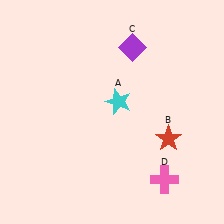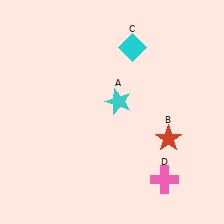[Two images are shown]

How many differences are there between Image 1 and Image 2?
There is 1 difference between the two images.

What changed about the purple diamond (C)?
In Image 1, C is purple. In Image 2, it changed to cyan.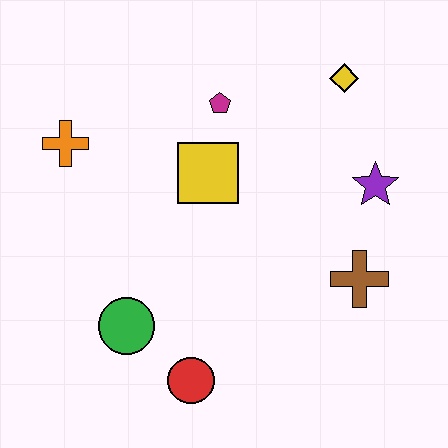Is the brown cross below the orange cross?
Yes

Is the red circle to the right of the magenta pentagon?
No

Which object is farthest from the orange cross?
The brown cross is farthest from the orange cross.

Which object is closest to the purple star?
The brown cross is closest to the purple star.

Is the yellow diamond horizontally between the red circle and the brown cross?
Yes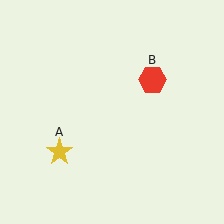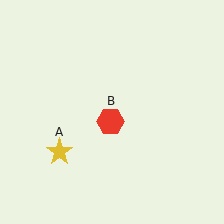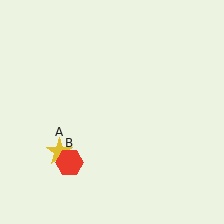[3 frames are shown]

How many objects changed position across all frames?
1 object changed position: red hexagon (object B).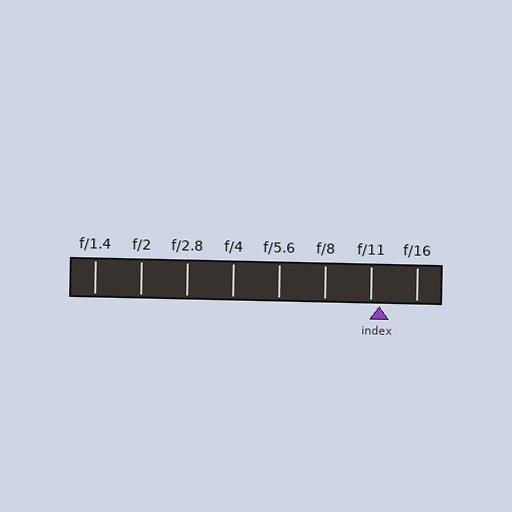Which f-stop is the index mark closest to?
The index mark is closest to f/11.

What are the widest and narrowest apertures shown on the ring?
The widest aperture shown is f/1.4 and the narrowest is f/16.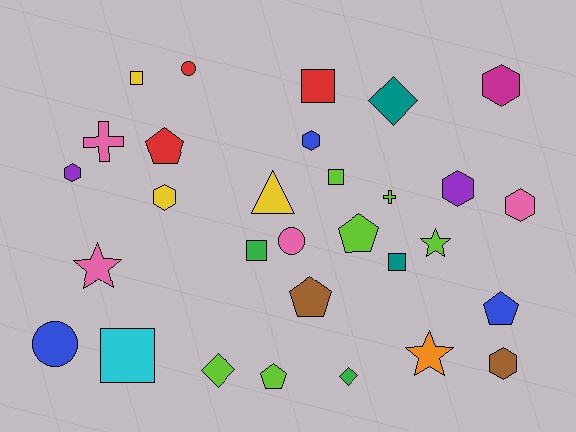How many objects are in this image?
There are 30 objects.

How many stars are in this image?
There are 3 stars.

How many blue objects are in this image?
There are 3 blue objects.